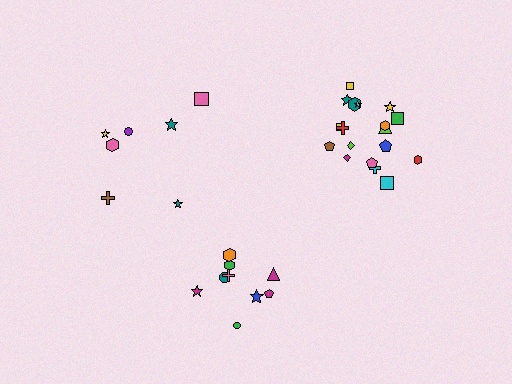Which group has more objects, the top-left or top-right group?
The top-right group.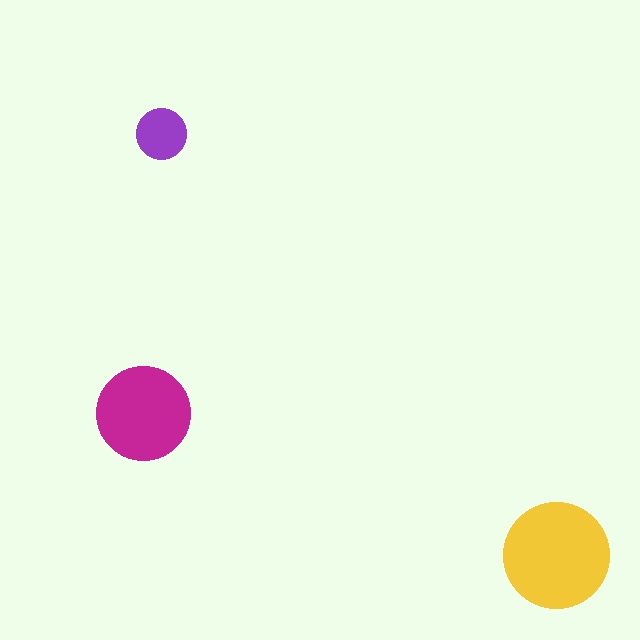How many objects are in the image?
There are 3 objects in the image.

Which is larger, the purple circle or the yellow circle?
The yellow one.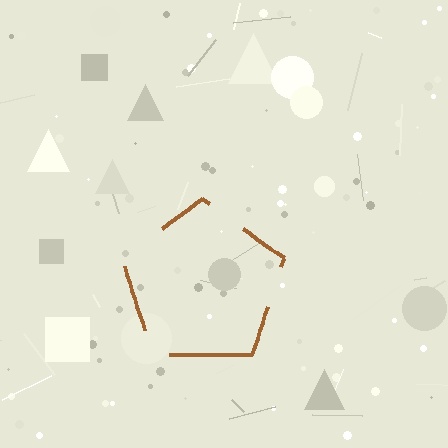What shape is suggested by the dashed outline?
The dashed outline suggests a pentagon.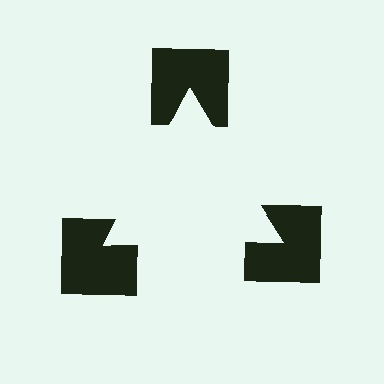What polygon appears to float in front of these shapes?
An illusory triangle — its edges are inferred from the aligned wedge cuts in the notched squares, not physically drawn.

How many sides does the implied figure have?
3 sides.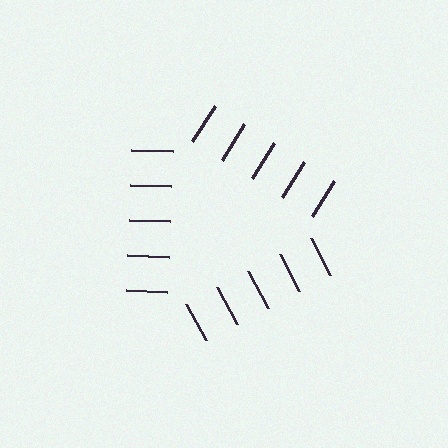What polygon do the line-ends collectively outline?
An illusory triangle — the line segments terminate on its edges but no continuous stroke is drawn.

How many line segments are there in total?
15 — 5 along each of the 3 edges.